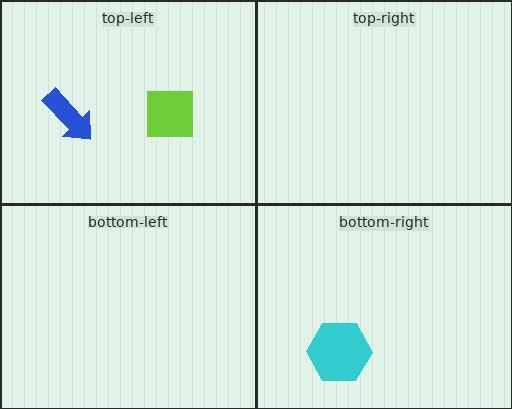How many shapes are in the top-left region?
2.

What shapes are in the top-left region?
The lime square, the blue arrow.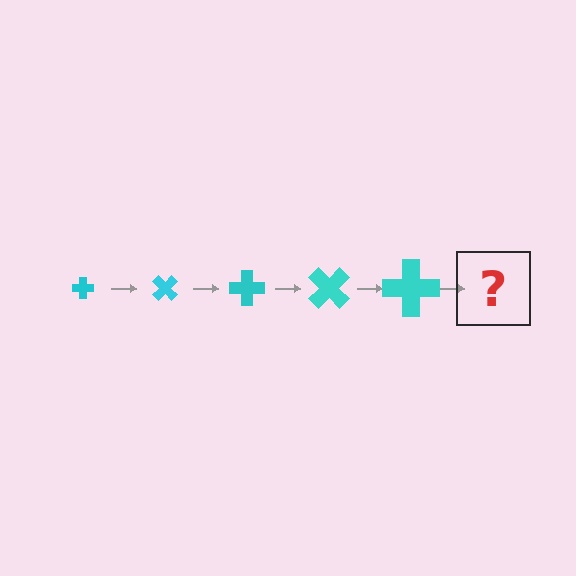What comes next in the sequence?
The next element should be a cross, larger than the previous one and rotated 225 degrees from the start.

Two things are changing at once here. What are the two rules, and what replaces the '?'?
The two rules are that the cross grows larger each step and it rotates 45 degrees each step. The '?' should be a cross, larger than the previous one and rotated 225 degrees from the start.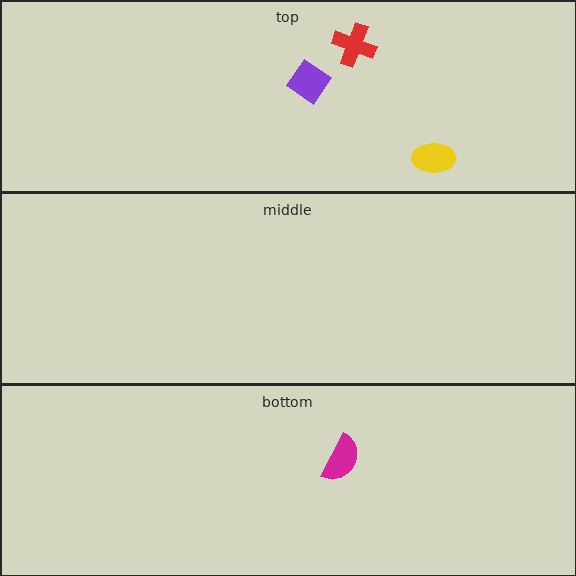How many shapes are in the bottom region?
1.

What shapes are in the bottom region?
The magenta semicircle.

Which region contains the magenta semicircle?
The bottom region.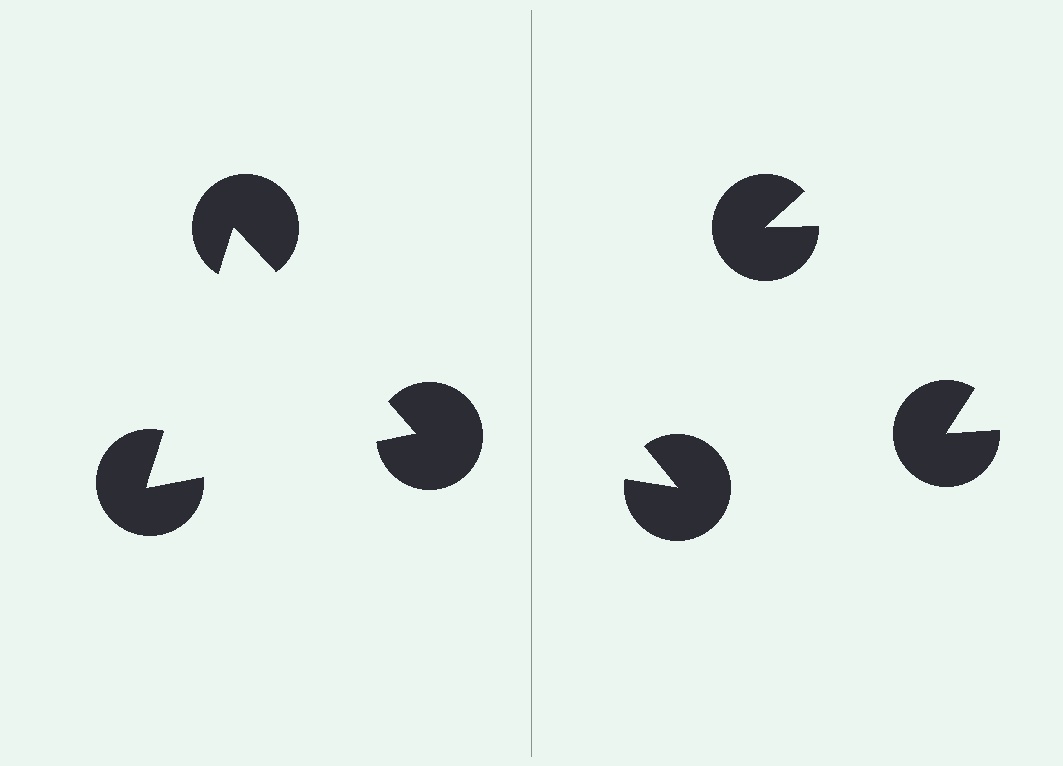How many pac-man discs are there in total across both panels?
6 — 3 on each side.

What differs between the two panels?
The pac-man discs are positioned identically on both sides; only the wedge orientations differ. On the left they align to a triangle; on the right they are misaligned.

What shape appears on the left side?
An illusory triangle.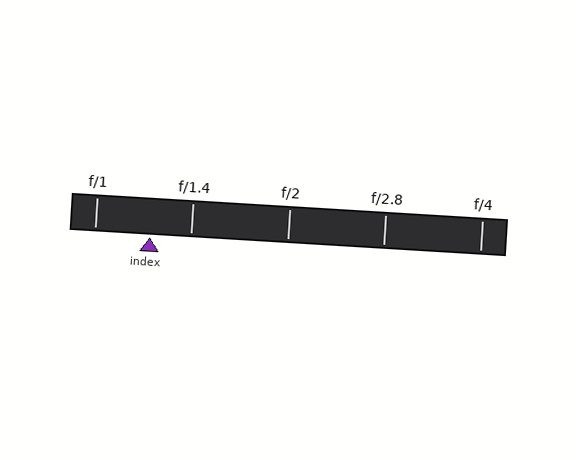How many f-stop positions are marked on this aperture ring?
There are 5 f-stop positions marked.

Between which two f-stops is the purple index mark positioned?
The index mark is between f/1 and f/1.4.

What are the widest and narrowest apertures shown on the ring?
The widest aperture shown is f/1 and the narrowest is f/4.